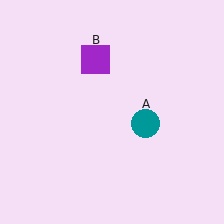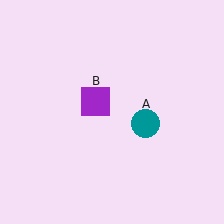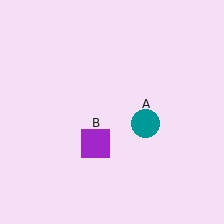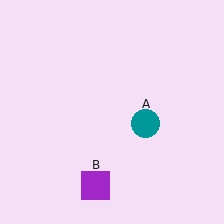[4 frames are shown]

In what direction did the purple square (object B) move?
The purple square (object B) moved down.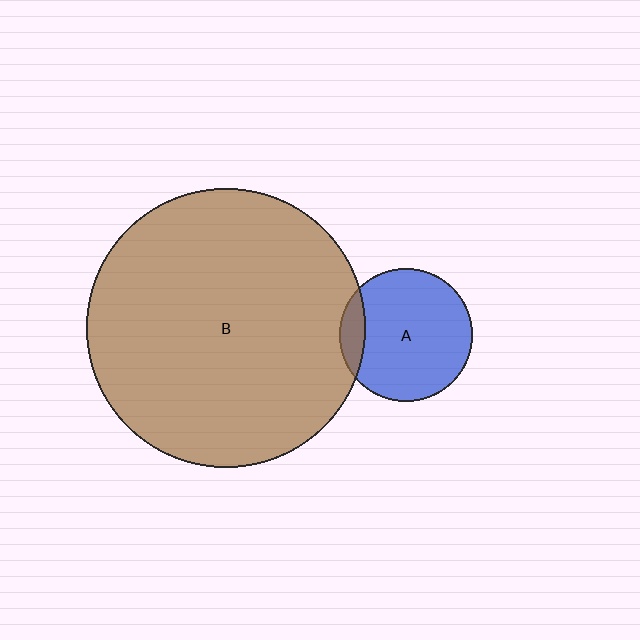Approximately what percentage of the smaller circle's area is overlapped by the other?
Approximately 10%.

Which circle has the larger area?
Circle B (brown).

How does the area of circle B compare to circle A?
Approximately 4.4 times.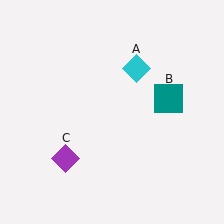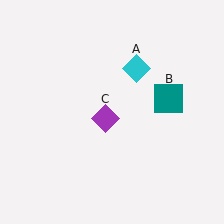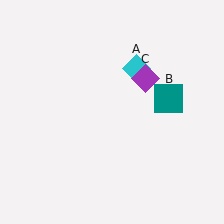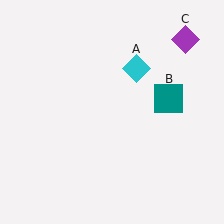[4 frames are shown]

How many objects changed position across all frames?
1 object changed position: purple diamond (object C).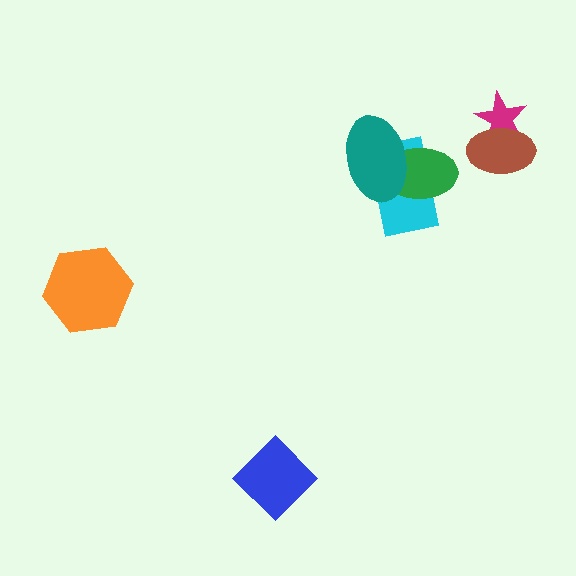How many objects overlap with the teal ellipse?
2 objects overlap with the teal ellipse.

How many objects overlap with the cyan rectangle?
2 objects overlap with the cyan rectangle.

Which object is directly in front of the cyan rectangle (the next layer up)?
The green ellipse is directly in front of the cyan rectangle.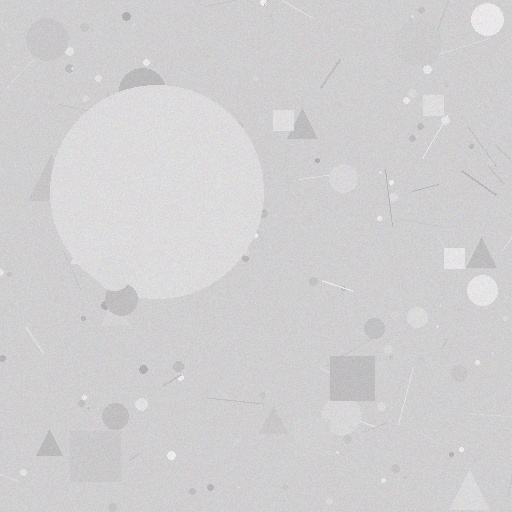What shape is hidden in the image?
A circle is hidden in the image.